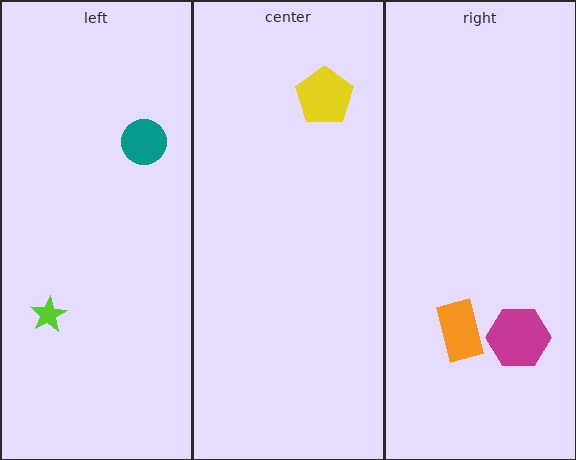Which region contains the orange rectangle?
The right region.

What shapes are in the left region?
The lime star, the teal circle.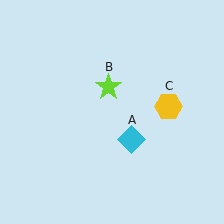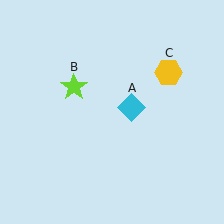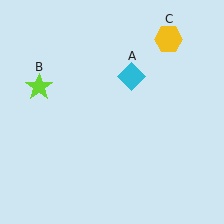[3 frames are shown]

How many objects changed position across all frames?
3 objects changed position: cyan diamond (object A), lime star (object B), yellow hexagon (object C).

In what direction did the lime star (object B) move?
The lime star (object B) moved left.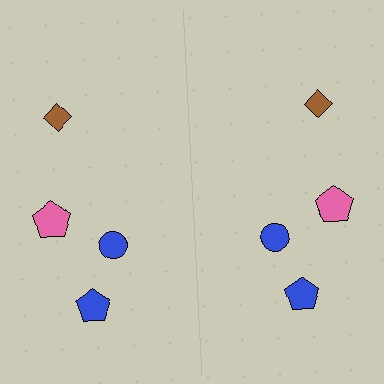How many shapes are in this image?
There are 8 shapes in this image.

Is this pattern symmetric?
Yes, this pattern has bilateral (reflection) symmetry.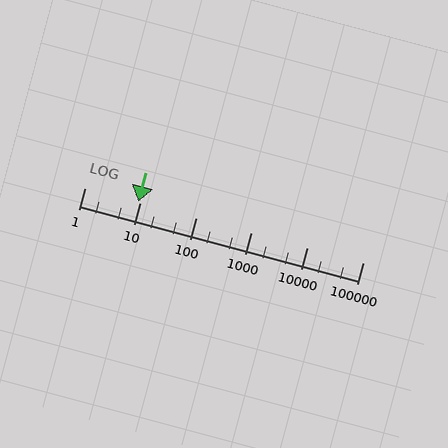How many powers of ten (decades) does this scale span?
The scale spans 5 decades, from 1 to 100000.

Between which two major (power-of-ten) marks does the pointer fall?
The pointer is between 1 and 10.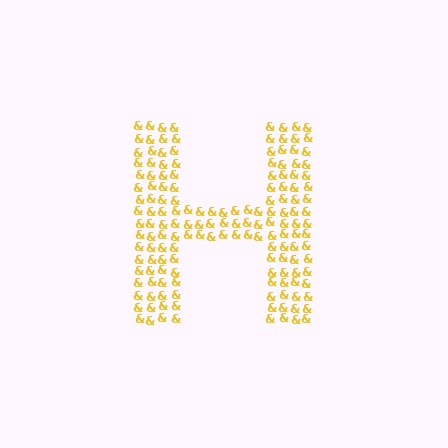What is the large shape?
The large shape is the letter H.